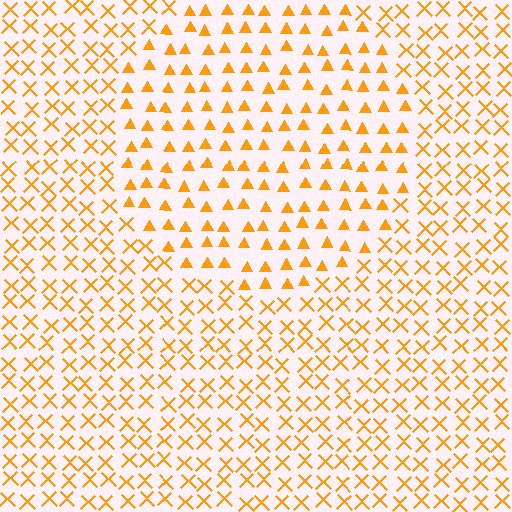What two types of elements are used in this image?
The image uses triangles inside the circle region and X marks outside it.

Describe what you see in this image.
The image is filled with small orange elements arranged in a uniform grid. A circle-shaped region contains triangles, while the surrounding area contains X marks. The boundary is defined purely by the change in element shape.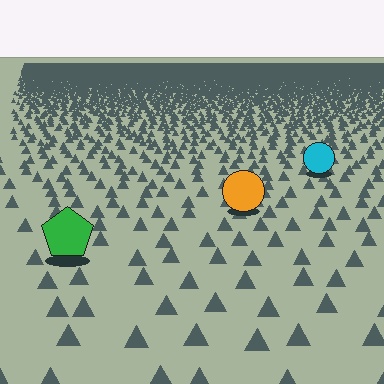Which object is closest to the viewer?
The green pentagon is closest. The texture marks near it are larger and more spread out.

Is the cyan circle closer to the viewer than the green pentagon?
No. The green pentagon is closer — you can tell from the texture gradient: the ground texture is coarser near it.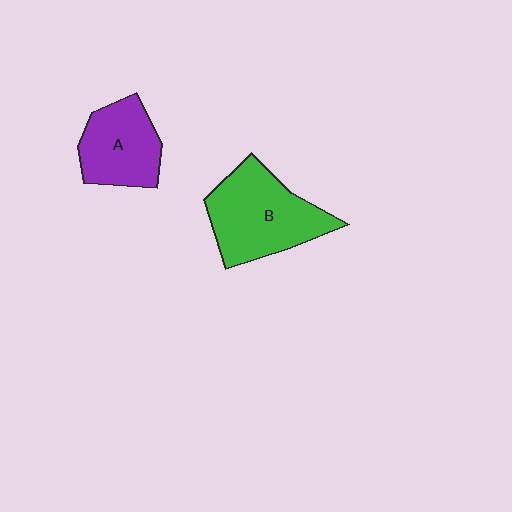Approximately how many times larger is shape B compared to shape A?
Approximately 1.4 times.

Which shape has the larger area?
Shape B (green).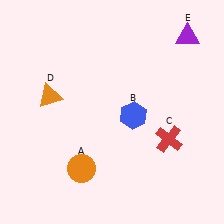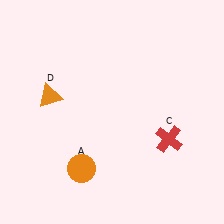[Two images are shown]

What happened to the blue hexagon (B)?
The blue hexagon (B) was removed in Image 2. It was in the bottom-right area of Image 1.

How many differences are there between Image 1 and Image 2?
There are 2 differences between the two images.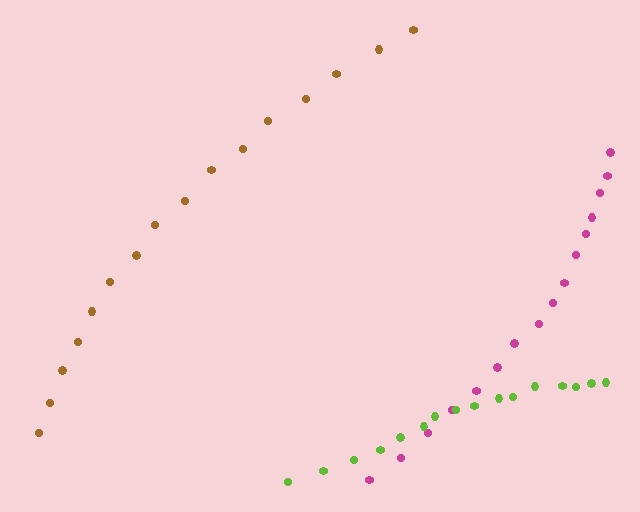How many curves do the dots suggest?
There are 3 distinct paths.